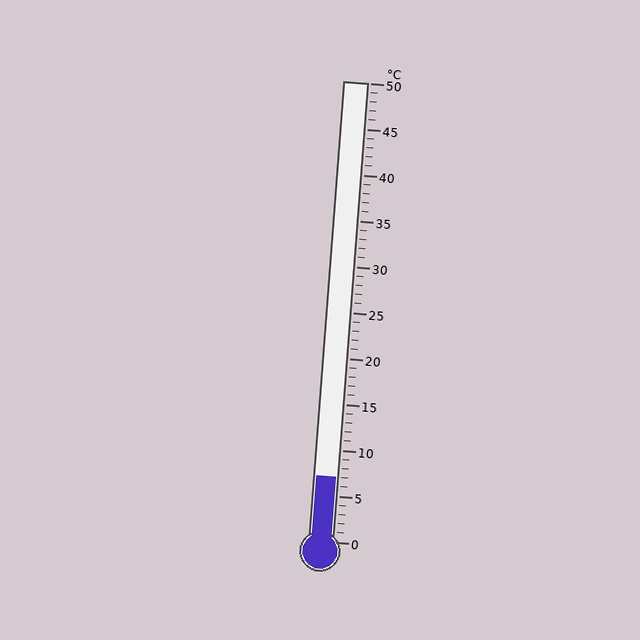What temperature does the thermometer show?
The thermometer shows approximately 7°C.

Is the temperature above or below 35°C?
The temperature is below 35°C.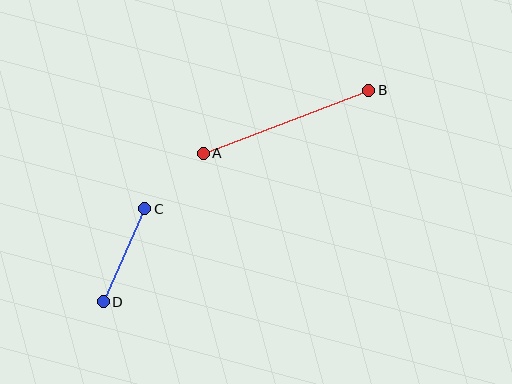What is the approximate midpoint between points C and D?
The midpoint is at approximately (124, 255) pixels.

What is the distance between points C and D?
The distance is approximately 102 pixels.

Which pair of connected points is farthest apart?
Points A and B are farthest apart.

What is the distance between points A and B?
The distance is approximately 177 pixels.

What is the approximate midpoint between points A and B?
The midpoint is at approximately (286, 122) pixels.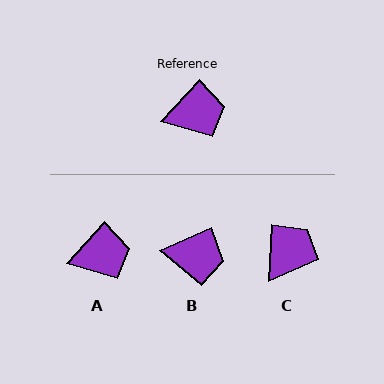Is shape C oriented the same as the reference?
No, it is off by about 40 degrees.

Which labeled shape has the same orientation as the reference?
A.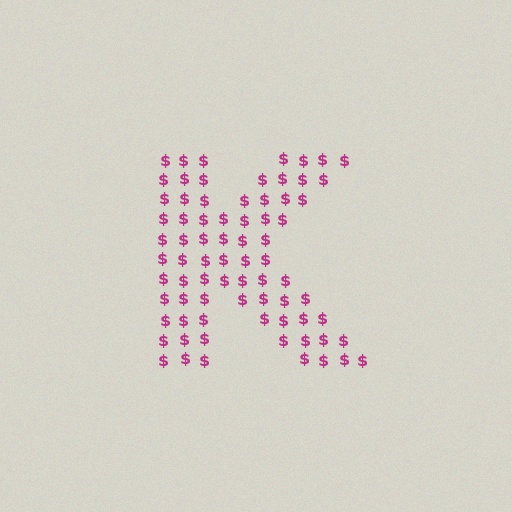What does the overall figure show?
The overall figure shows the letter K.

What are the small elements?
The small elements are dollar signs.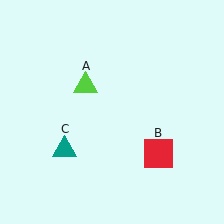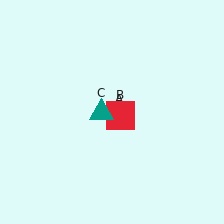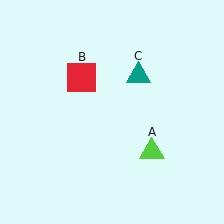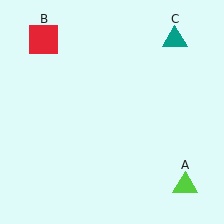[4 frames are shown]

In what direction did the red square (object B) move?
The red square (object B) moved up and to the left.